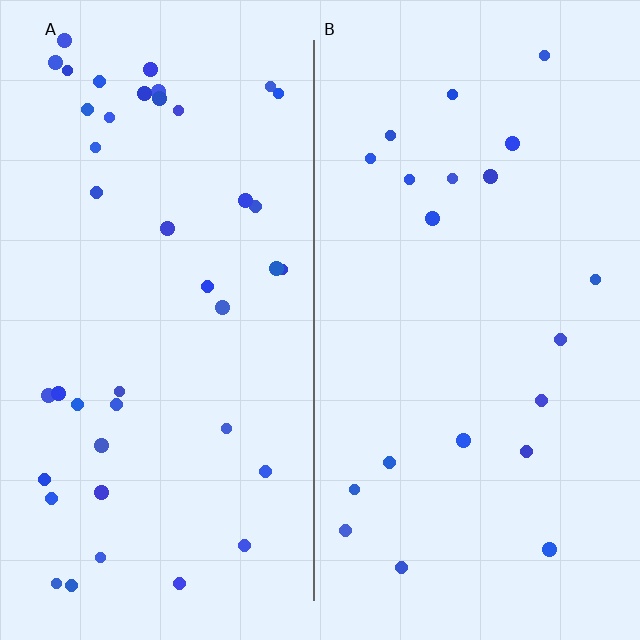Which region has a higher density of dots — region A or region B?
A (the left).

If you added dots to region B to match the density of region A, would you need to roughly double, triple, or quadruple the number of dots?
Approximately double.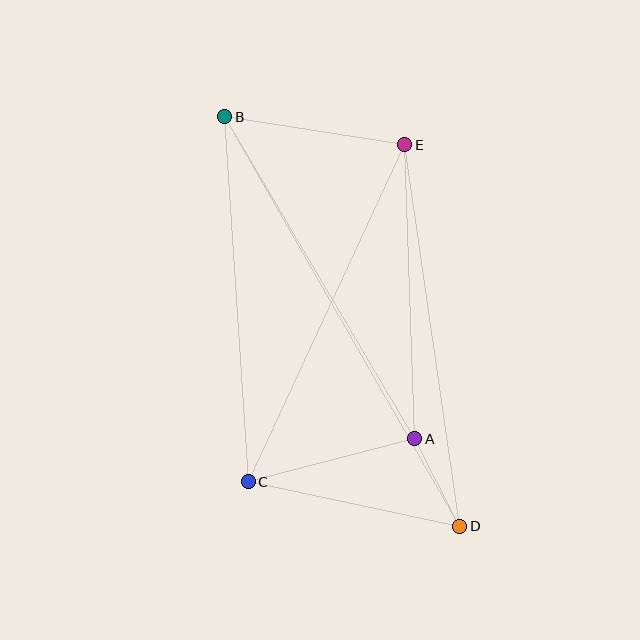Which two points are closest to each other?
Points A and D are closest to each other.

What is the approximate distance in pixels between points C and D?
The distance between C and D is approximately 216 pixels.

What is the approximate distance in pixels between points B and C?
The distance between B and C is approximately 366 pixels.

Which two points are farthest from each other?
Points B and D are farthest from each other.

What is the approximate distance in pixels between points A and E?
The distance between A and E is approximately 294 pixels.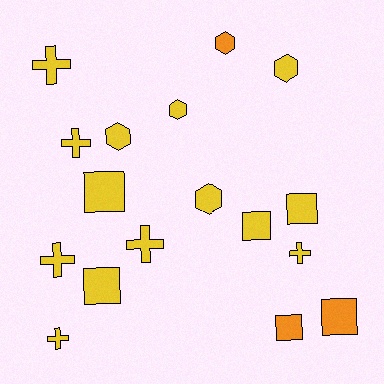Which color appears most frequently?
Yellow, with 14 objects.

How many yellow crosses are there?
There are 6 yellow crosses.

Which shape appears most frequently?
Square, with 6 objects.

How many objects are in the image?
There are 17 objects.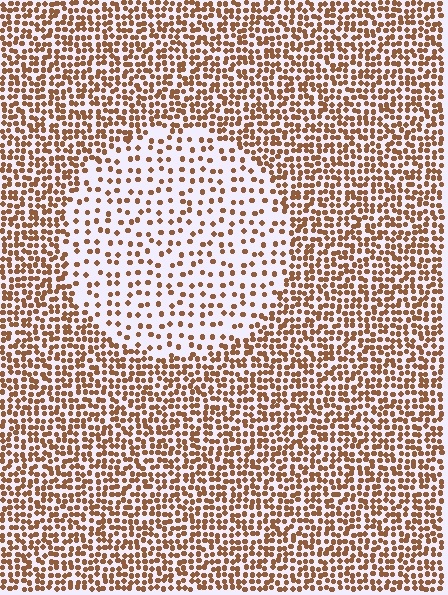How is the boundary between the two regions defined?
The boundary is defined by a change in element density (approximately 2.4x ratio). All elements are the same color, size, and shape.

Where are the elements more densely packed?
The elements are more densely packed outside the circle boundary.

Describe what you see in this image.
The image contains small brown elements arranged at two different densities. A circle-shaped region is visible where the elements are less densely packed than the surrounding area.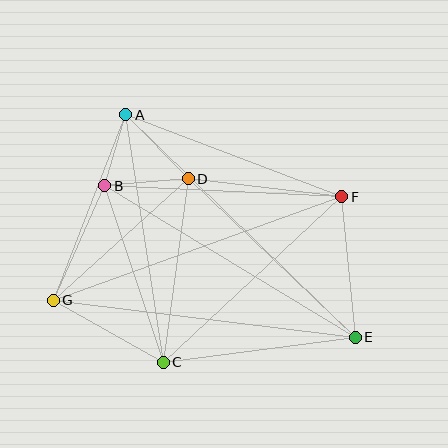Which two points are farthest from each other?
Points A and E are farthest from each other.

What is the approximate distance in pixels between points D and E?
The distance between D and E is approximately 230 pixels.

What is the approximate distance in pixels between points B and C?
The distance between B and C is approximately 186 pixels.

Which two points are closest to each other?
Points A and B are closest to each other.